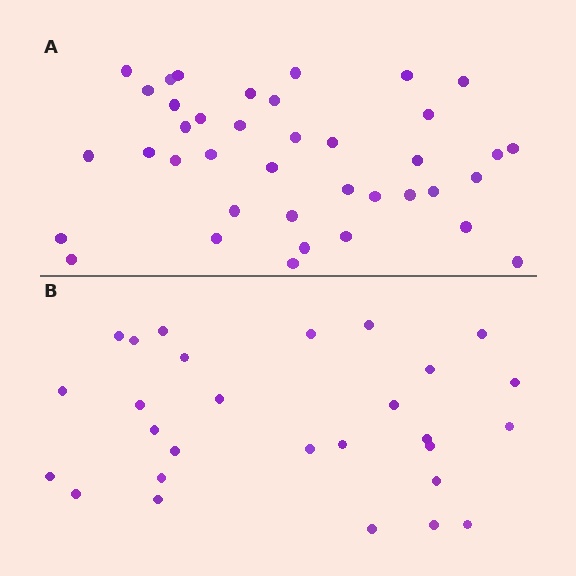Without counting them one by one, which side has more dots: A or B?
Region A (the top region) has more dots.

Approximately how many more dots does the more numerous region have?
Region A has roughly 12 or so more dots than region B.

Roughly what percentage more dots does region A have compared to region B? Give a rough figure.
About 40% more.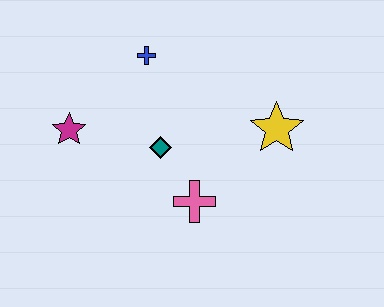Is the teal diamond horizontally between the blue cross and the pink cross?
Yes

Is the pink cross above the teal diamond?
No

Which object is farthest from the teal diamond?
The yellow star is farthest from the teal diamond.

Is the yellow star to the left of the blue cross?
No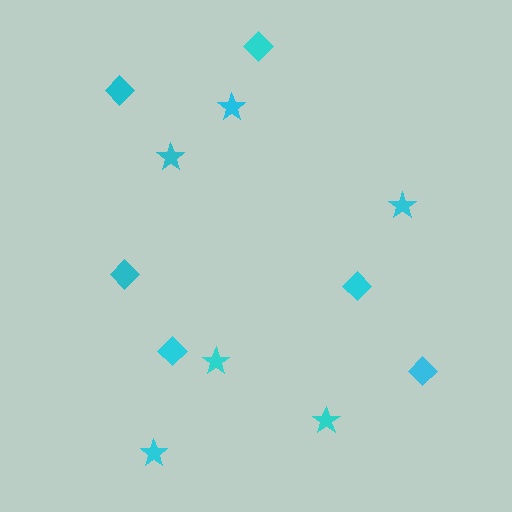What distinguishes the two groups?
There are 2 groups: one group of diamonds (6) and one group of stars (6).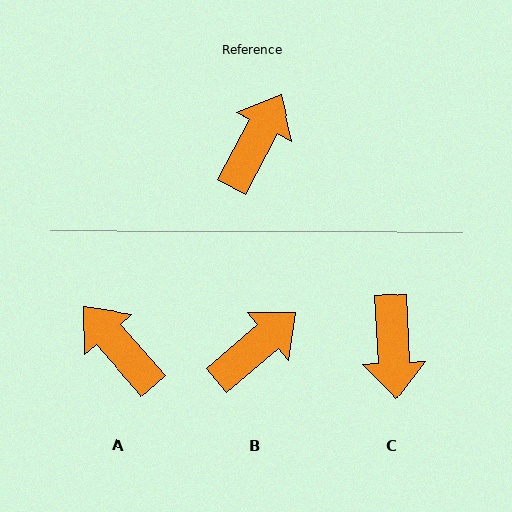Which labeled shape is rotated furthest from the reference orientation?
C, about 149 degrees away.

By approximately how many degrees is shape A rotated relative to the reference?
Approximately 69 degrees counter-clockwise.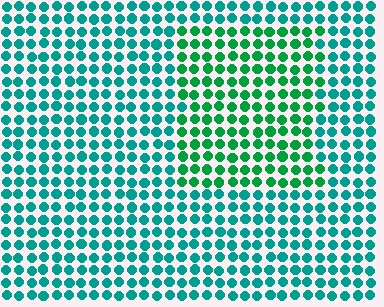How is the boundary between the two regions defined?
The boundary is defined purely by a slight shift in hue (about 32 degrees). Spacing, size, and orientation are identical on both sides.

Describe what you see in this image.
The image is filled with small teal elements in a uniform arrangement. A rectangle-shaped region is visible where the elements are tinted to a slightly different hue, forming a subtle color boundary.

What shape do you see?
I see a rectangle.